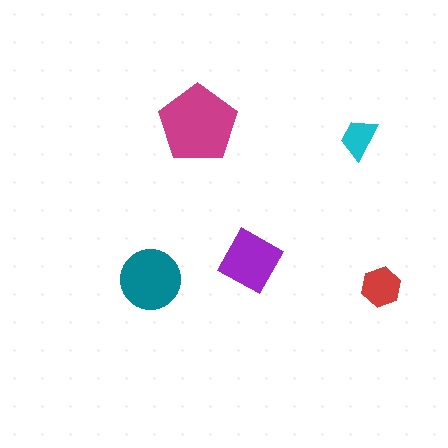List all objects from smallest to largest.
The cyan trapezoid, the red hexagon, the purple diamond, the teal circle, the magenta pentagon.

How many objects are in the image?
There are 5 objects in the image.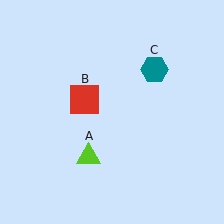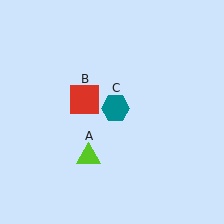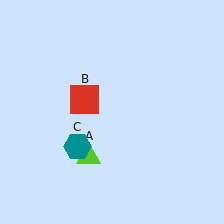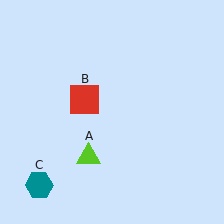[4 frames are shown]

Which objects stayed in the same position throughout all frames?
Lime triangle (object A) and red square (object B) remained stationary.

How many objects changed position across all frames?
1 object changed position: teal hexagon (object C).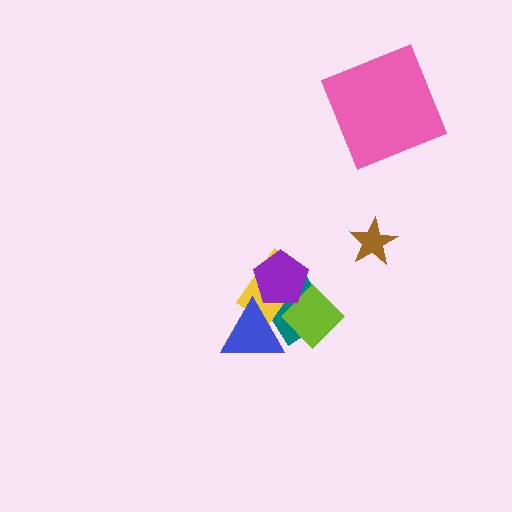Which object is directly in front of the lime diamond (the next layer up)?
The yellow rectangle is directly in front of the lime diamond.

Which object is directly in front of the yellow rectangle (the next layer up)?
The blue triangle is directly in front of the yellow rectangle.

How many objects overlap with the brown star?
0 objects overlap with the brown star.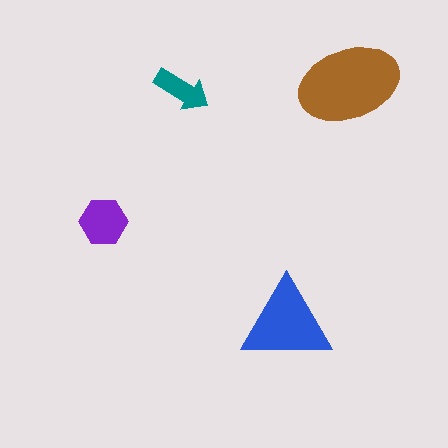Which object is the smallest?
The teal arrow.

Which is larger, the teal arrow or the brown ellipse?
The brown ellipse.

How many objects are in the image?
There are 4 objects in the image.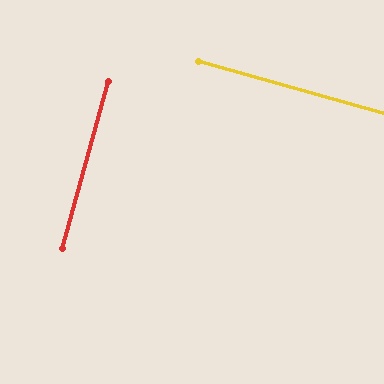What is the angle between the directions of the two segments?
Approximately 90 degrees.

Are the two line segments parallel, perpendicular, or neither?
Perpendicular — they meet at approximately 90°.